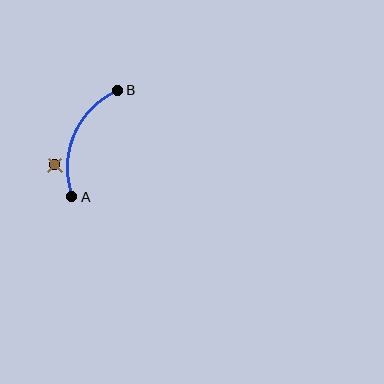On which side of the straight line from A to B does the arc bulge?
The arc bulges to the left of the straight line connecting A and B.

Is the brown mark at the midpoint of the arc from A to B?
No — the brown mark does not lie on the arc at all. It sits slightly outside the curve.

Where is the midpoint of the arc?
The arc midpoint is the point on the curve farthest from the straight line joining A and B. It sits to the left of that line.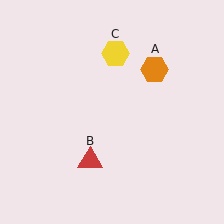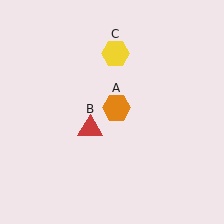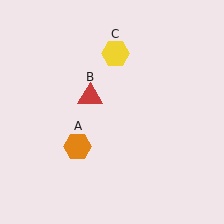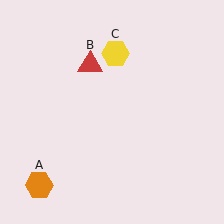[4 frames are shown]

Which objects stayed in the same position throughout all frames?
Yellow hexagon (object C) remained stationary.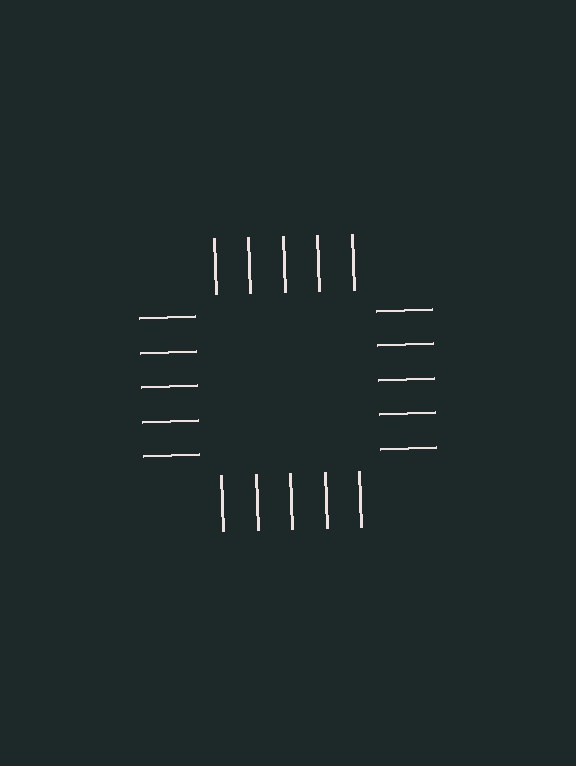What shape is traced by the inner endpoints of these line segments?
An illusory square — the line segments terminate on its edges but no continuous stroke is drawn.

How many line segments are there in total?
20 — 5 along each of the 4 edges.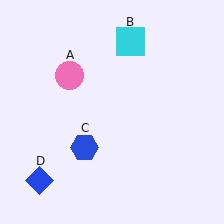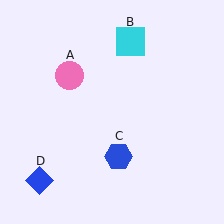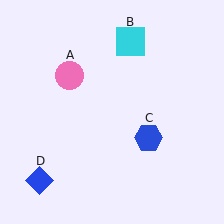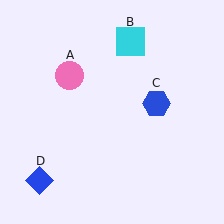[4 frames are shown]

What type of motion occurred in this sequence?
The blue hexagon (object C) rotated counterclockwise around the center of the scene.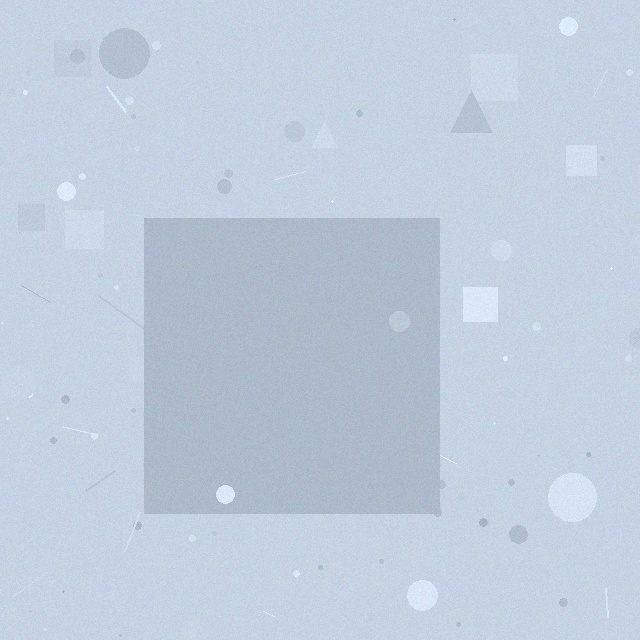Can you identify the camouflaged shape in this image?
The camouflaged shape is a square.